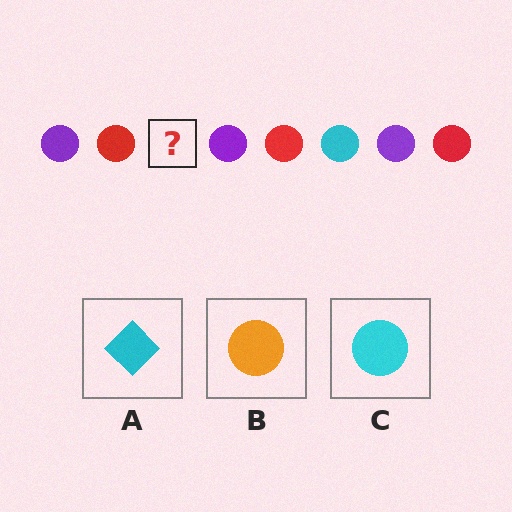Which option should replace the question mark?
Option C.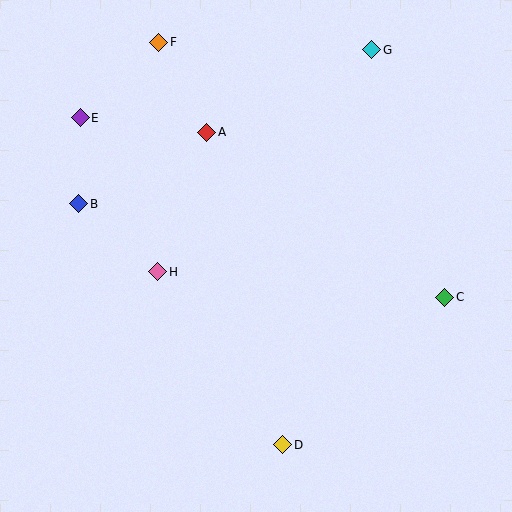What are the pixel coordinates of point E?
Point E is at (80, 118).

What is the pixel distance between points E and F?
The distance between E and F is 109 pixels.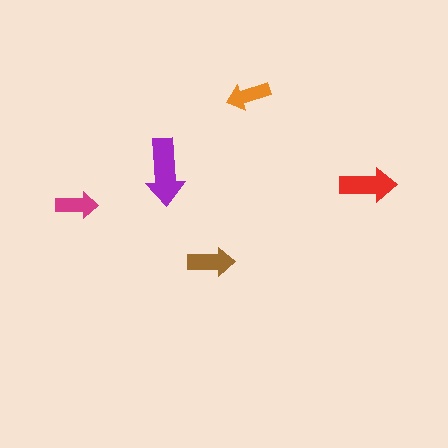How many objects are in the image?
There are 5 objects in the image.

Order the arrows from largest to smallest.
the purple one, the red one, the brown one, the orange one, the magenta one.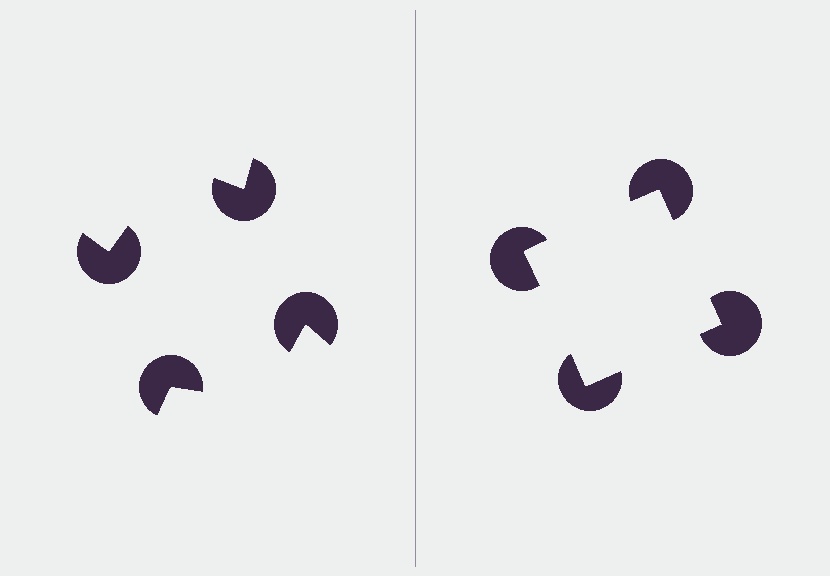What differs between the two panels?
The pac-man discs are positioned identically on both sides; only the wedge orientations differ. On the right they align to a square; on the left they are misaligned.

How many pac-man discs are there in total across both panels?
8 — 4 on each side.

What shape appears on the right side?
An illusory square.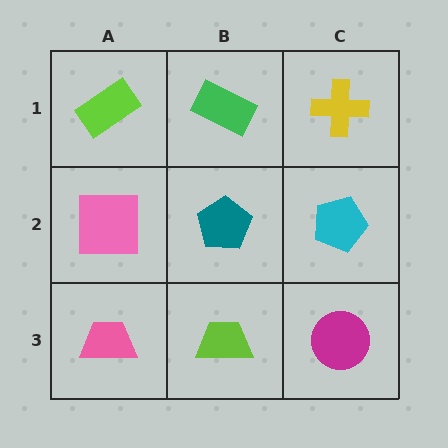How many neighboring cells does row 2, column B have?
4.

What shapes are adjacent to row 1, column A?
A pink square (row 2, column A), a green rectangle (row 1, column B).